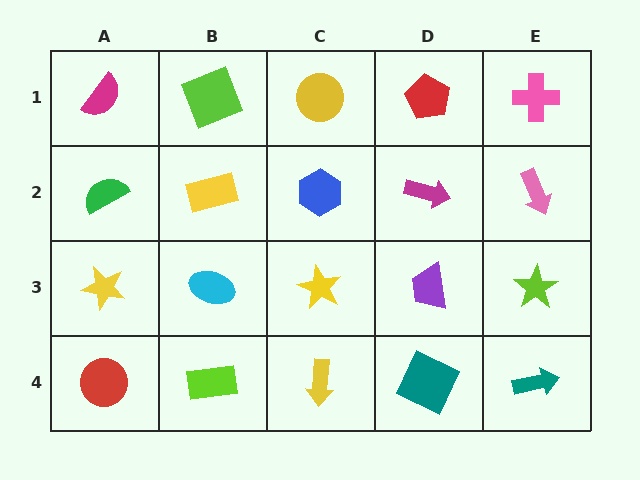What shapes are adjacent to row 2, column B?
A lime square (row 1, column B), a cyan ellipse (row 3, column B), a green semicircle (row 2, column A), a blue hexagon (row 2, column C).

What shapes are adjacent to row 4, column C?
A yellow star (row 3, column C), a lime rectangle (row 4, column B), a teal square (row 4, column D).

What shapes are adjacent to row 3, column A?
A green semicircle (row 2, column A), a red circle (row 4, column A), a cyan ellipse (row 3, column B).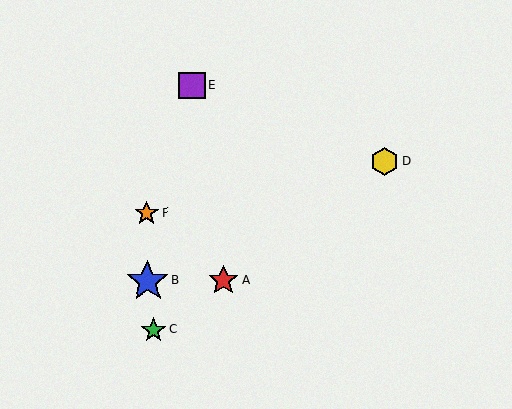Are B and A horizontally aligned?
Yes, both are at y≈281.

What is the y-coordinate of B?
Object B is at y≈281.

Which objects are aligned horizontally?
Objects A, B are aligned horizontally.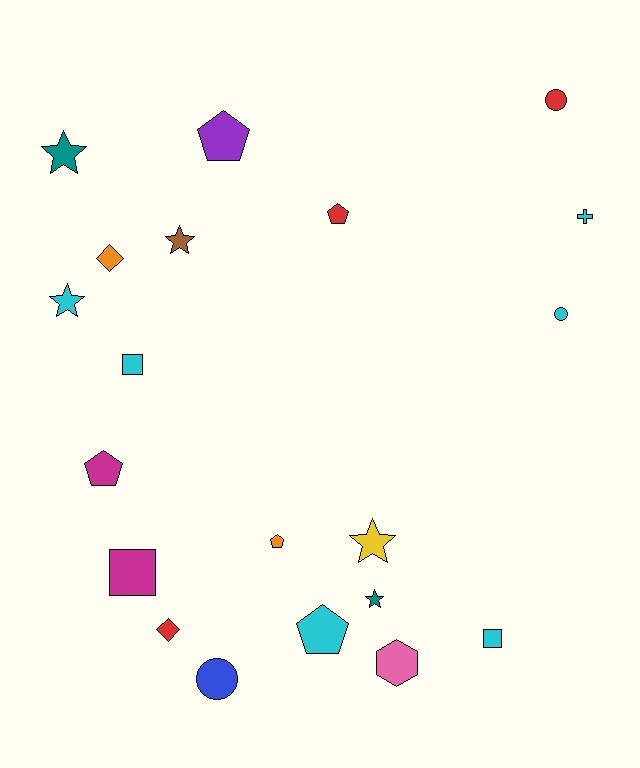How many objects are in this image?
There are 20 objects.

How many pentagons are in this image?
There are 5 pentagons.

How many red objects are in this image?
There are 3 red objects.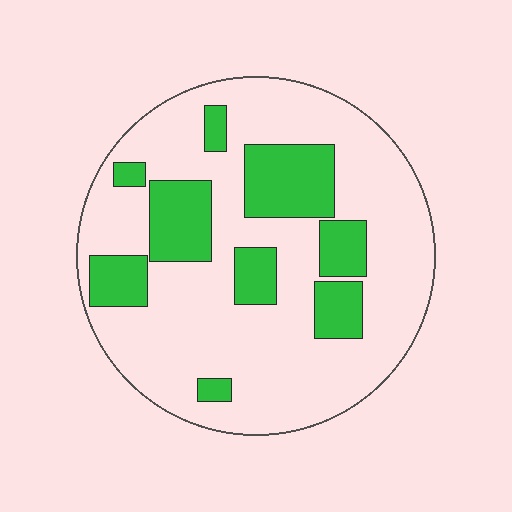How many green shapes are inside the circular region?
9.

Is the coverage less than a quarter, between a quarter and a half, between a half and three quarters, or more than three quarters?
Between a quarter and a half.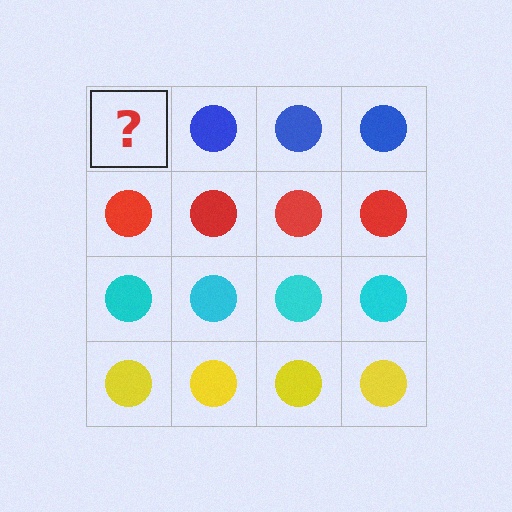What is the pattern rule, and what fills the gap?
The rule is that each row has a consistent color. The gap should be filled with a blue circle.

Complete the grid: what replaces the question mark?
The question mark should be replaced with a blue circle.